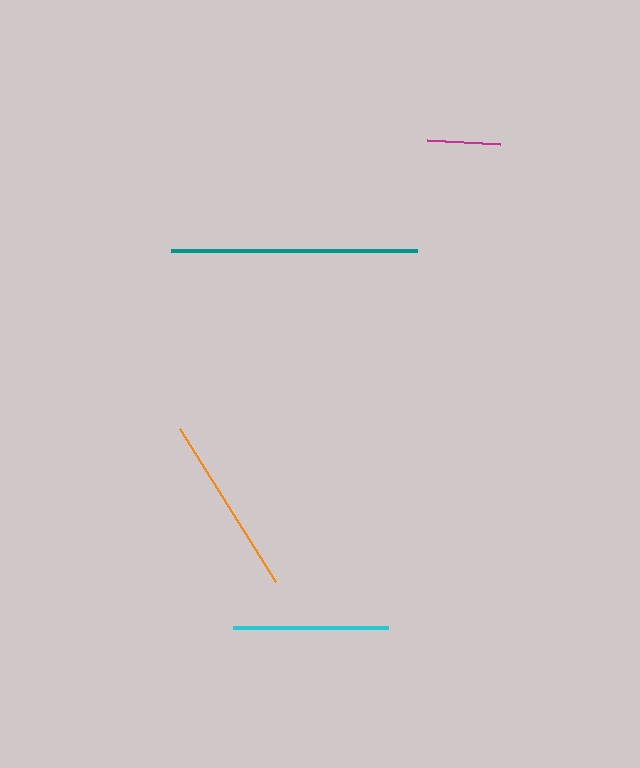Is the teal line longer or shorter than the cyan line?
The teal line is longer than the cyan line.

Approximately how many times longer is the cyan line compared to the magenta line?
The cyan line is approximately 2.1 times the length of the magenta line.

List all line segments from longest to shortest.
From longest to shortest: teal, orange, cyan, magenta.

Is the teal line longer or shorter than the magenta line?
The teal line is longer than the magenta line.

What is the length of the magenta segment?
The magenta segment is approximately 73 pixels long.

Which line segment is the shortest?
The magenta line is the shortest at approximately 73 pixels.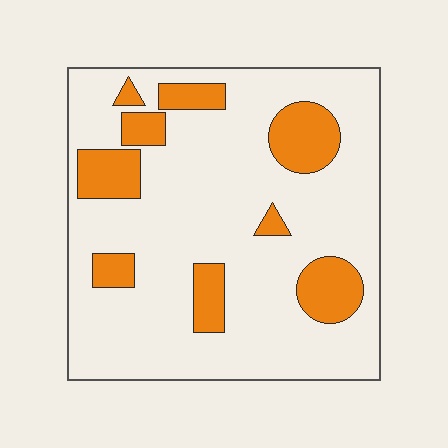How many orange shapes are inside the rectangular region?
9.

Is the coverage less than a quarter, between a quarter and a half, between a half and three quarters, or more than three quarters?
Less than a quarter.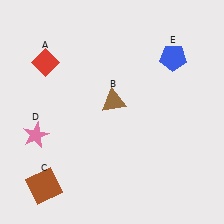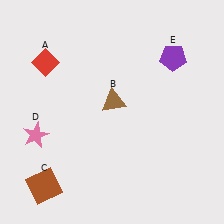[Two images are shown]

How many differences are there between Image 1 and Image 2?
There is 1 difference between the two images.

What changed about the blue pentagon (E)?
In Image 1, E is blue. In Image 2, it changed to purple.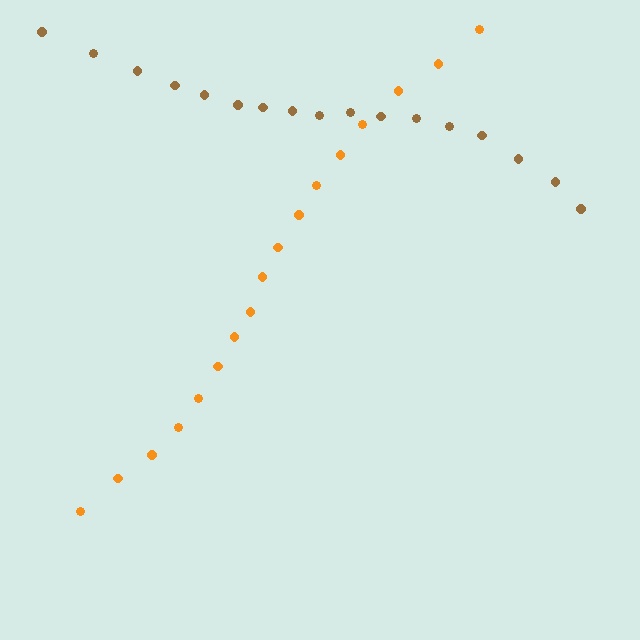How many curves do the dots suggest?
There are 2 distinct paths.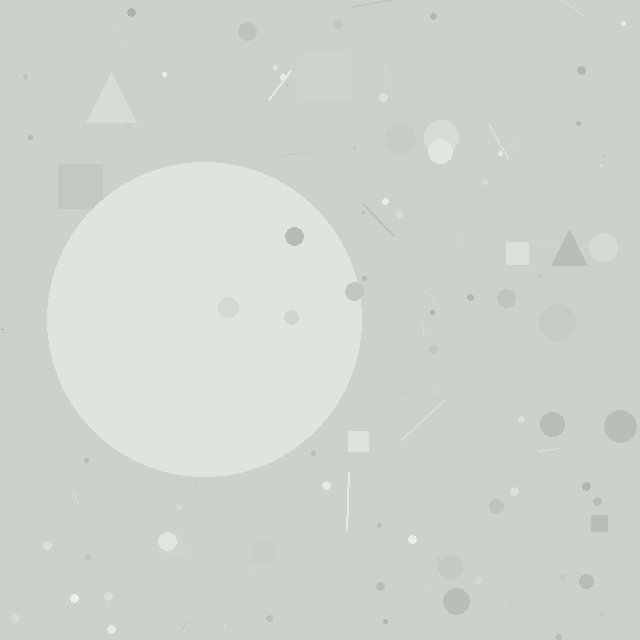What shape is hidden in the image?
A circle is hidden in the image.